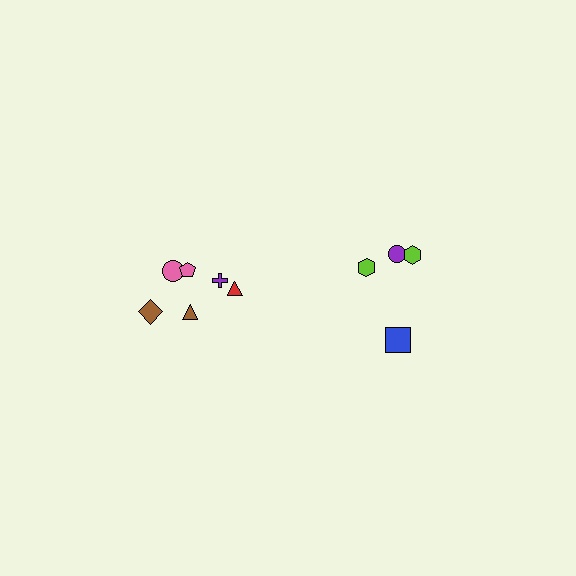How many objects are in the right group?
There are 4 objects.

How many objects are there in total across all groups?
There are 10 objects.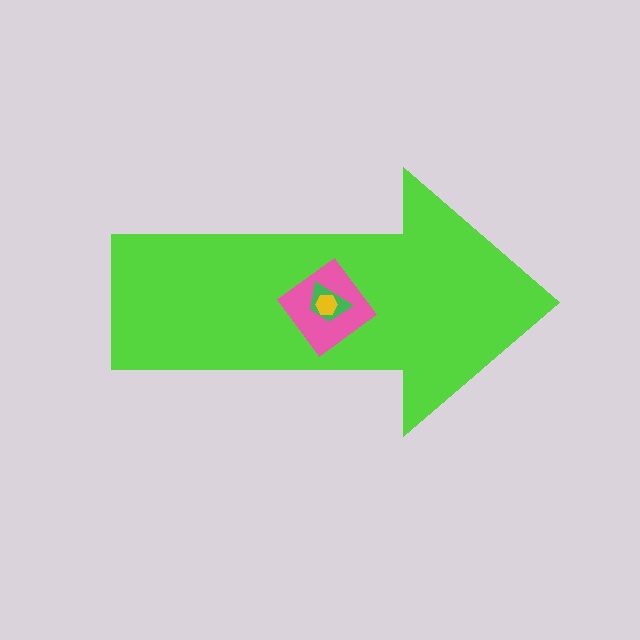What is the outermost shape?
The lime arrow.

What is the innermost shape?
The yellow hexagon.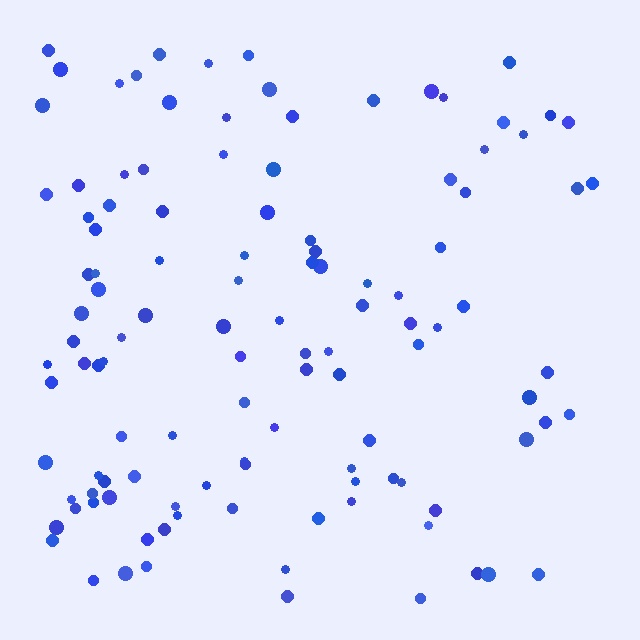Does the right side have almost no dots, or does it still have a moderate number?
Still a moderate number, just noticeably fewer than the left.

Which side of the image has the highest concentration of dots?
The left.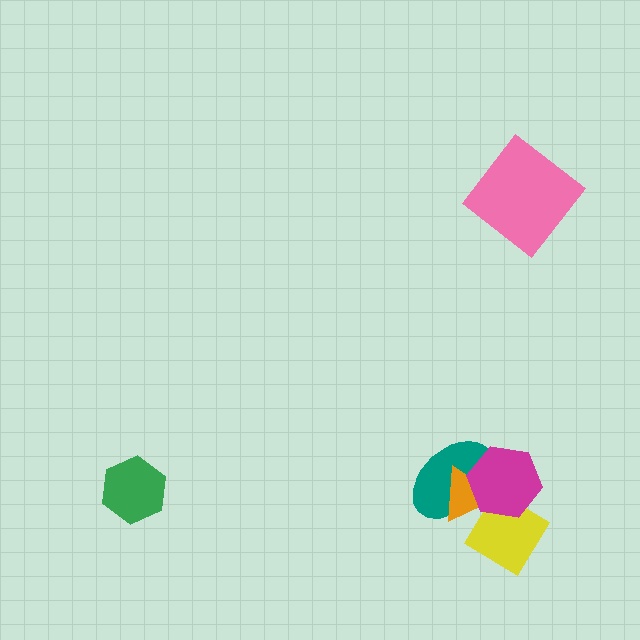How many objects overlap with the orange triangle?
3 objects overlap with the orange triangle.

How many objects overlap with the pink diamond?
0 objects overlap with the pink diamond.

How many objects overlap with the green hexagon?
0 objects overlap with the green hexagon.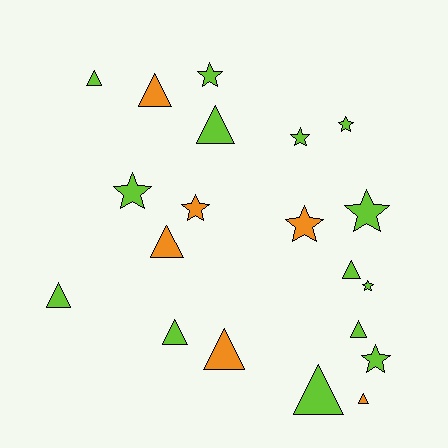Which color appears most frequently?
Lime, with 14 objects.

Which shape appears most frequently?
Triangle, with 11 objects.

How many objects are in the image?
There are 20 objects.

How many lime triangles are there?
There are 7 lime triangles.